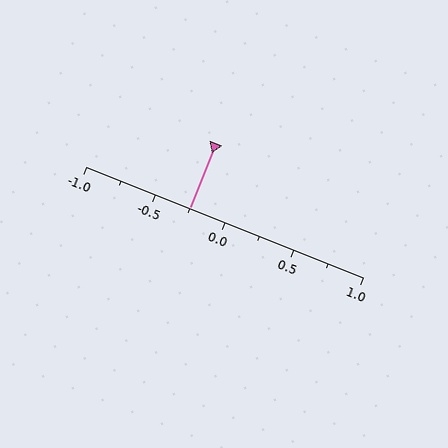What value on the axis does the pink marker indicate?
The marker indicates approximately -0.25.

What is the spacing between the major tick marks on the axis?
The major ticks are spaced 0.5 apart.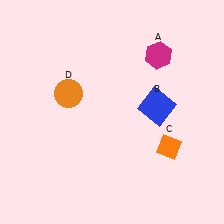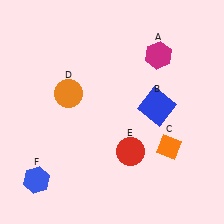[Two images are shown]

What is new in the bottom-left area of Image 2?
A blue hexagon (F) was added in the bottom-left area of Image 2.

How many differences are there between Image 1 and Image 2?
There are 2 differences between the two images.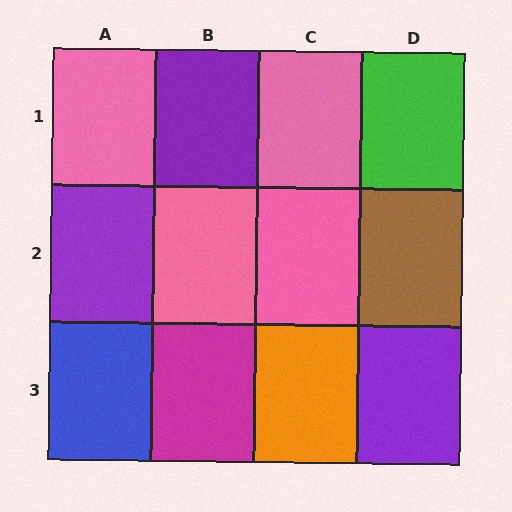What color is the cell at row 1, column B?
Purple.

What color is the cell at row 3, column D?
Purple.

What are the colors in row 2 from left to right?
Purple, pink, pink, brown.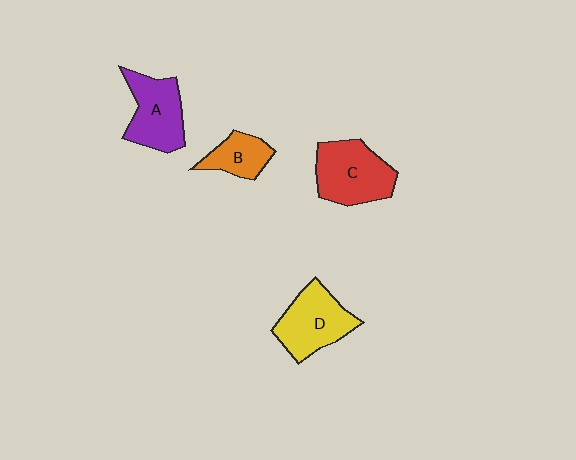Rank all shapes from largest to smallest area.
From largest to smallest: C (red), D (yellow), A (purple), B (orange).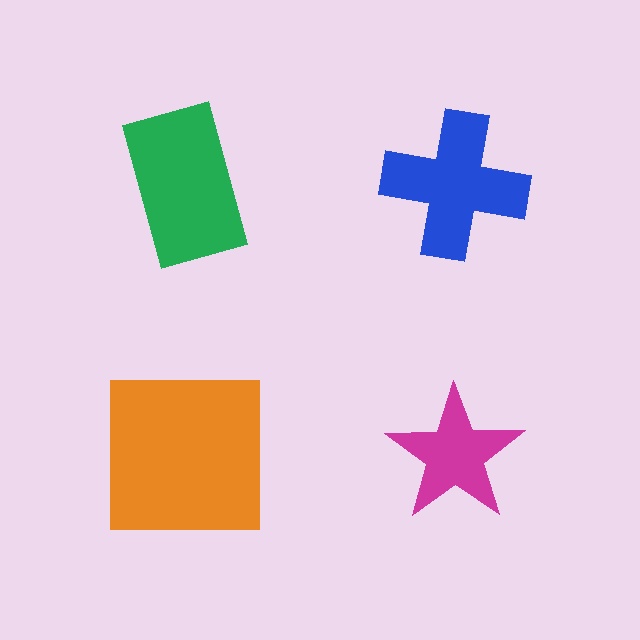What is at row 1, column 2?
A blue cross.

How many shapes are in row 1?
2 shapes.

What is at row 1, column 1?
A green rectangle.